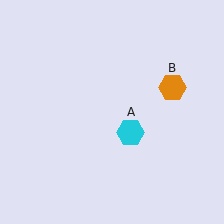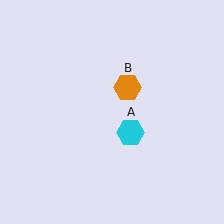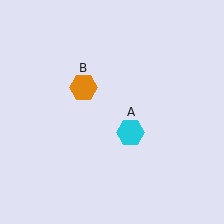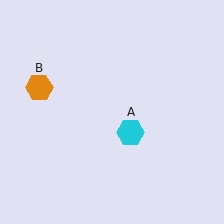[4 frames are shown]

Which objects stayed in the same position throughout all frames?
Cyan hexagon (object A) remained stationary.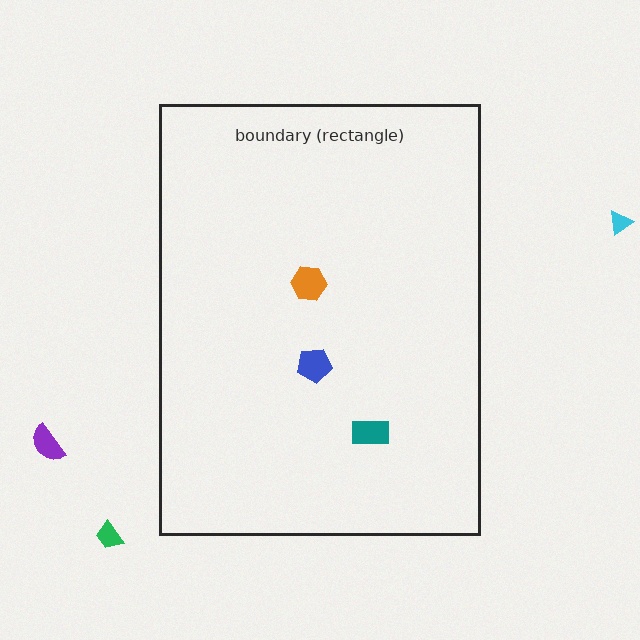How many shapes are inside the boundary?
3 inside, 3 outside.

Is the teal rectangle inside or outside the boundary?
Inside.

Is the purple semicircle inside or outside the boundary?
Outside.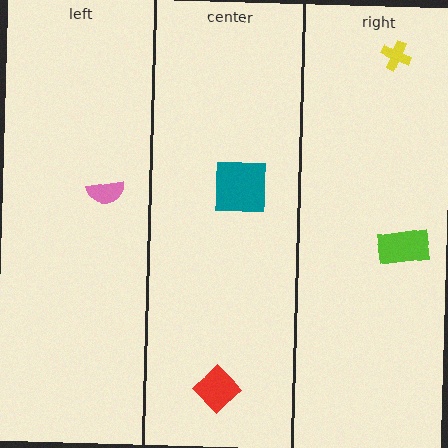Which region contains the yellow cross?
The right region.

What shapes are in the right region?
The lime rectangle, the yellow cross.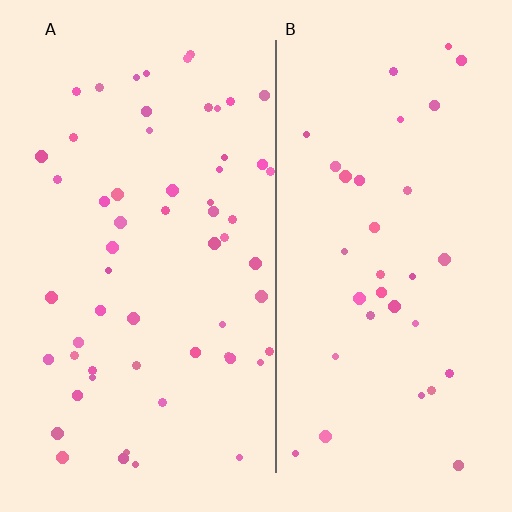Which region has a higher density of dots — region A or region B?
A (the left).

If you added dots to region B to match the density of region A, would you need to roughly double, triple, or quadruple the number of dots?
Approximately double.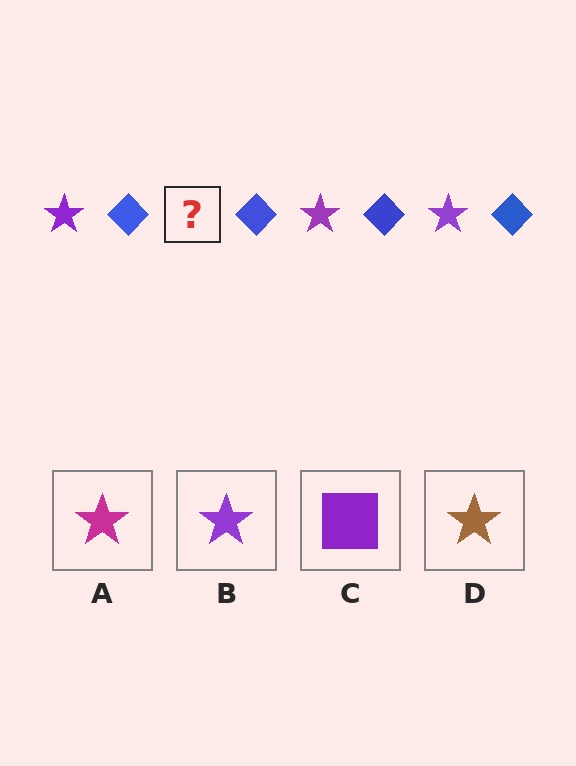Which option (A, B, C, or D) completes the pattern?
B.